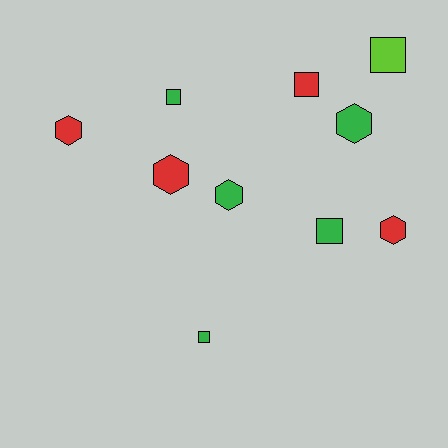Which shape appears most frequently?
Hexagon, with 5 objects.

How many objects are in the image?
There are 10 objects.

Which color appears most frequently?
Green, with 5 objects.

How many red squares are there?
There is 1 red square.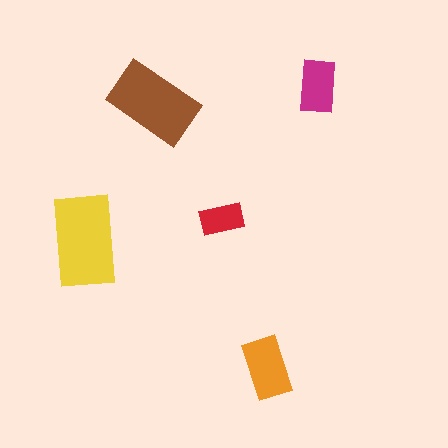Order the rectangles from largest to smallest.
the yellow one, the brown one, the orange one, the magenta one, the red one.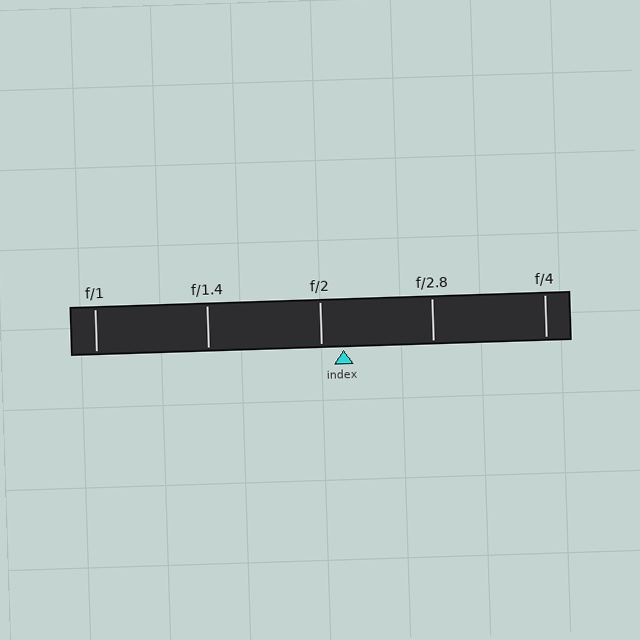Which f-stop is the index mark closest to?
The index mark is closest to f/2.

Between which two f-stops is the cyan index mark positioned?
The index mark is between f/2 and f/2.8.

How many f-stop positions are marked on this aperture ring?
There are 5 f-stop positions marked.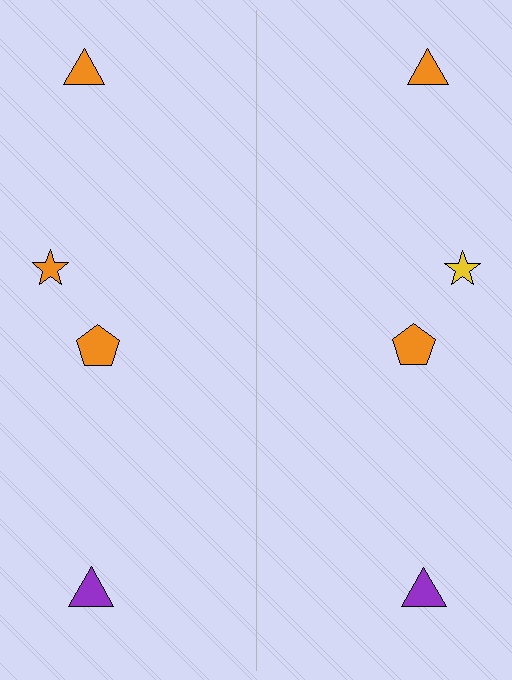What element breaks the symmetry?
The yellow star on the right side breaks the symmetry — its mirror counterpart is orange.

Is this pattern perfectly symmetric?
No, the pattern is not perfectly symmetric. The yellow star on the right side breaks the symmetry — its mirror counterpart is orange.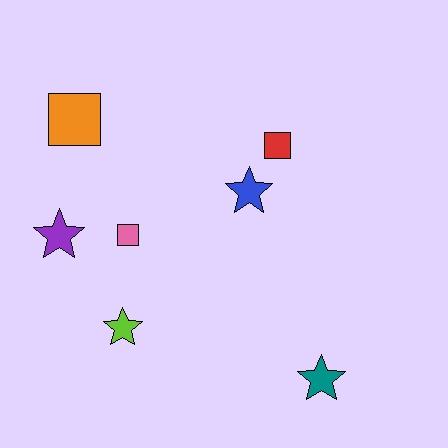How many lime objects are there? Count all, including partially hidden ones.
There is 1 lime object.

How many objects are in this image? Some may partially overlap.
There are 7 objects.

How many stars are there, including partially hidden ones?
There are 4 stars.